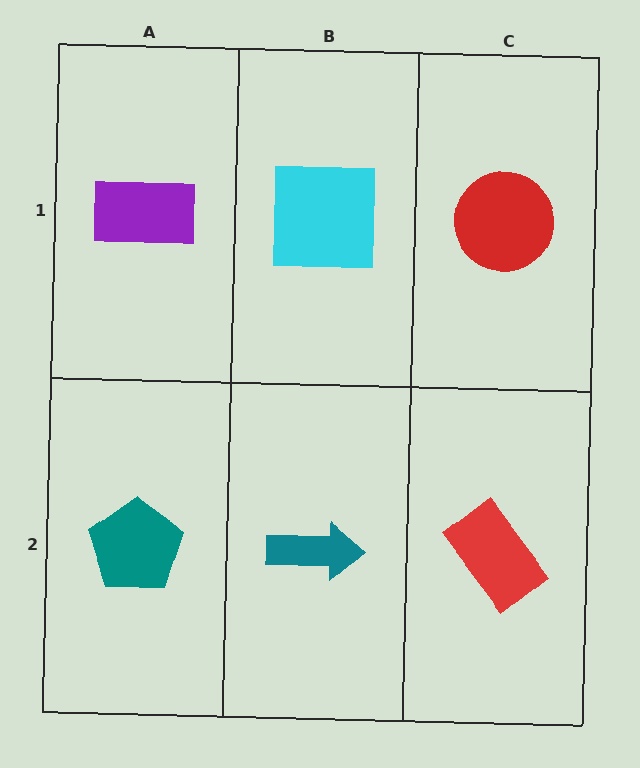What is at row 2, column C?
A red rectangle.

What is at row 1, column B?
A cyan square.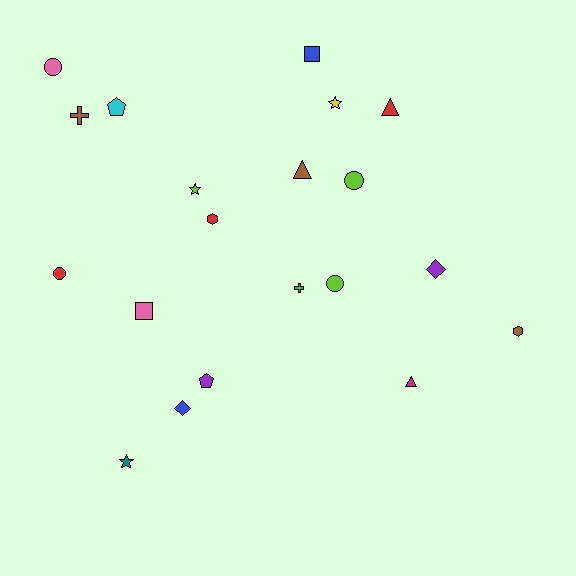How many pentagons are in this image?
There are 2 pentagons.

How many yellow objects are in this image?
There is 1 yellow object.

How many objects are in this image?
There are 20 objects.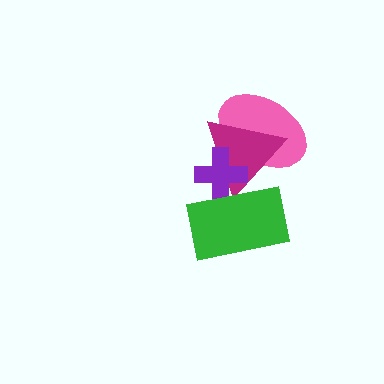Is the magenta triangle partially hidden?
Yes, it is partially covered by another shape.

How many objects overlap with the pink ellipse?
2 objects overlap with the pink ellipse.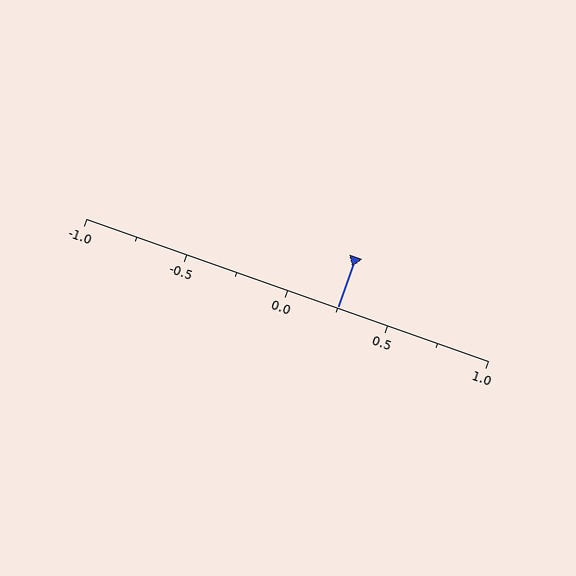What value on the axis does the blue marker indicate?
The marker indicates approximately 0.25.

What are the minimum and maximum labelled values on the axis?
The axis runs from -1.0 to 1.0.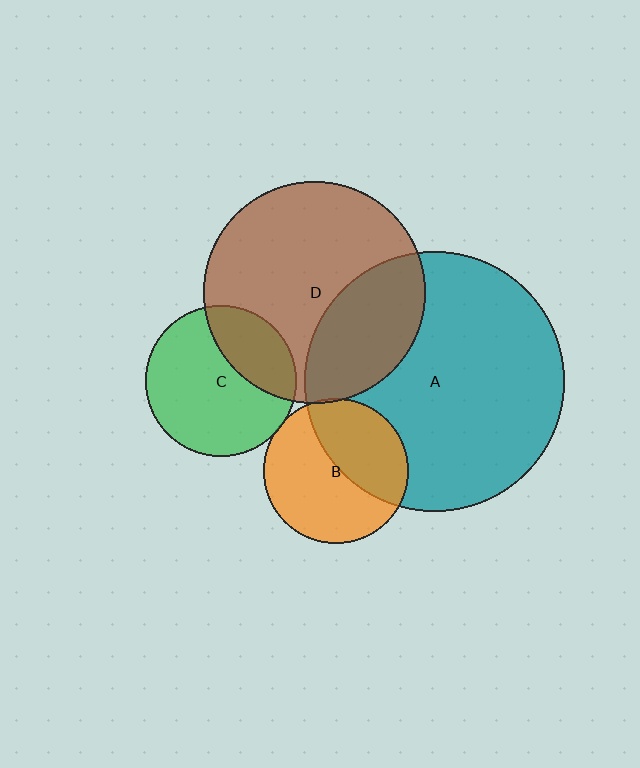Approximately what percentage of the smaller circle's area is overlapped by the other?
Approximately 40%.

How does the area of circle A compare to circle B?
Approximately 3.2 times.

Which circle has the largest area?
Circle A (teal).